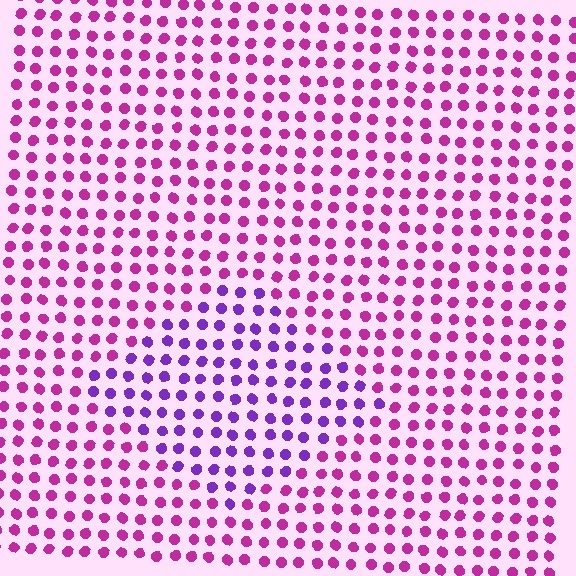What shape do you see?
I see a diamond.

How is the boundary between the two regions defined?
The boundary is defined purely by a slight shift in hue (about 41 degrees). Spacing, size, and orientation are identical on both sides.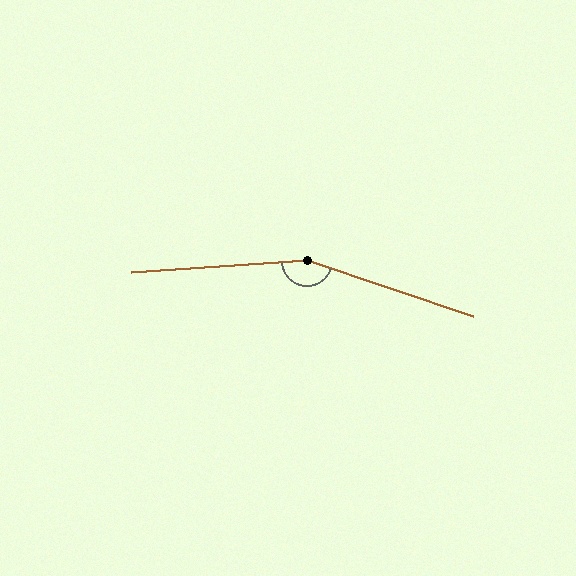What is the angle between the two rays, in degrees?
Approximately 157 degrees.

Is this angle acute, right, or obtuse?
It is obtuse.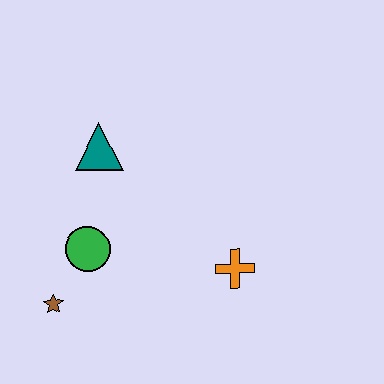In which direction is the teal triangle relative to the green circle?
The teal triangle is above the green circle.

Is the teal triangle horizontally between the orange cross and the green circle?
Yes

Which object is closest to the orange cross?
The green circle is closest to the orange cross.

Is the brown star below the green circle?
Yes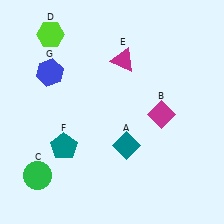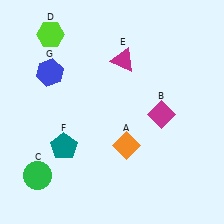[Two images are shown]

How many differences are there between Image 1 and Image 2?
There is 1 difference between the two images.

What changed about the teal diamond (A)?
In Image 1, A is teal. In Image 2, it changed to orange.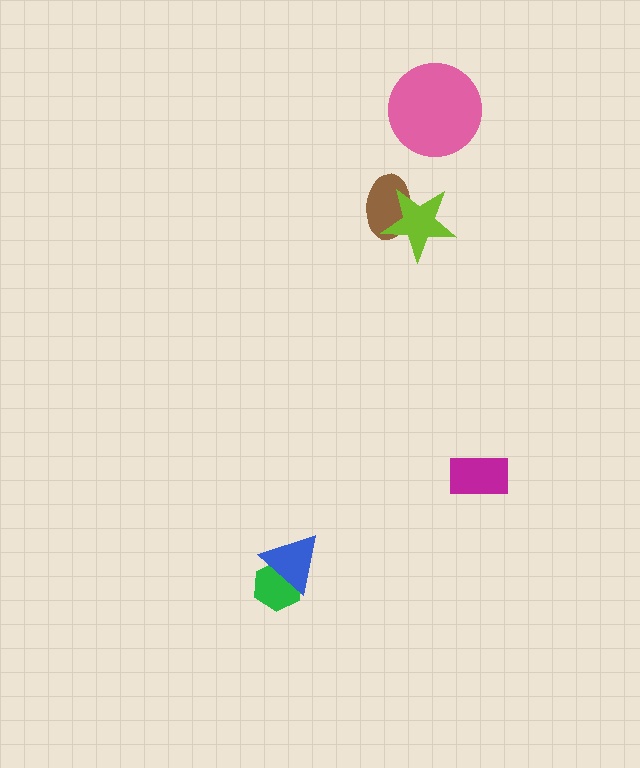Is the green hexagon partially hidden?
Yes, it is partially covered by another shape.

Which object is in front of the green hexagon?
The blue triangle is in front of the green hexagon.